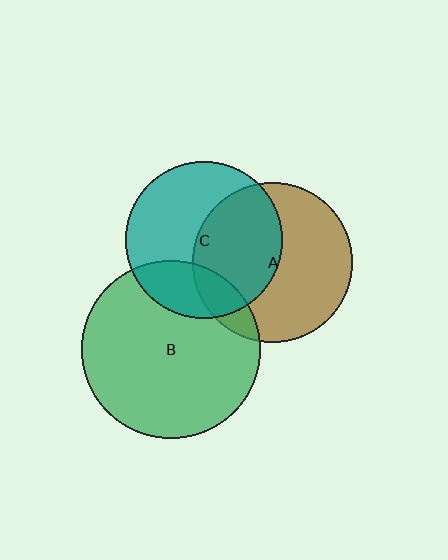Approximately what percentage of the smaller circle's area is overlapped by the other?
Approximately 45%.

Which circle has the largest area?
Circle B (green).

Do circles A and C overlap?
Yes.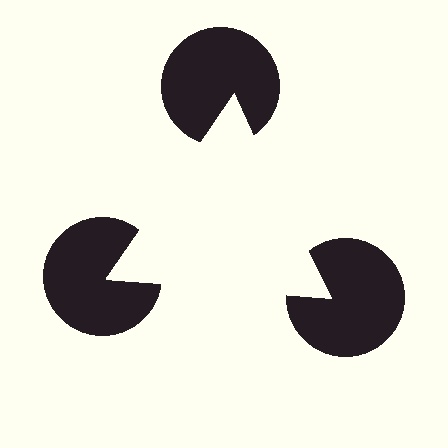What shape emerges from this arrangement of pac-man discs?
An illusory triangle — its edges are inferred from the aligned wedge cuts in the pac-man discs, not physically drawn.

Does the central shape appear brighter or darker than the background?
It typically appears slightly brighter than the background, even though no actual brightness change is drawn.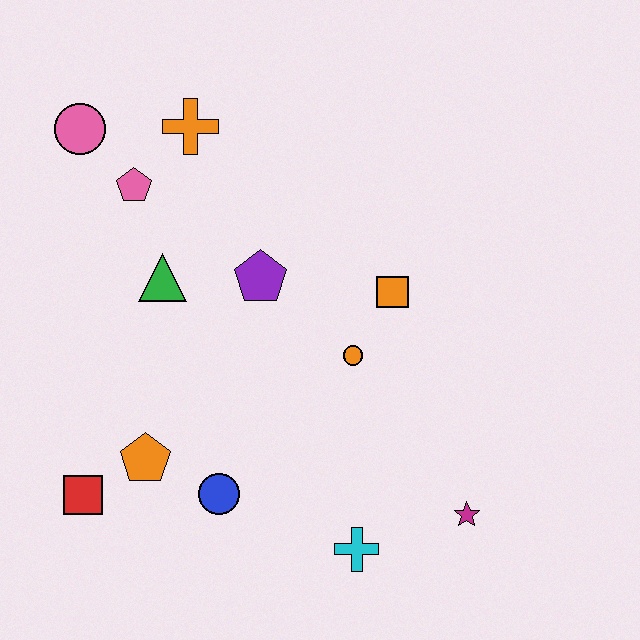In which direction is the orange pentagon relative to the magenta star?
The orange pentagon is to the left of the magenta star.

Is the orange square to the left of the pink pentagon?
No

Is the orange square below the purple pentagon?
Yes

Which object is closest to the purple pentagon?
The green triangle is closest to the purple pentagon.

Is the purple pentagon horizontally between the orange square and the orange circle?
No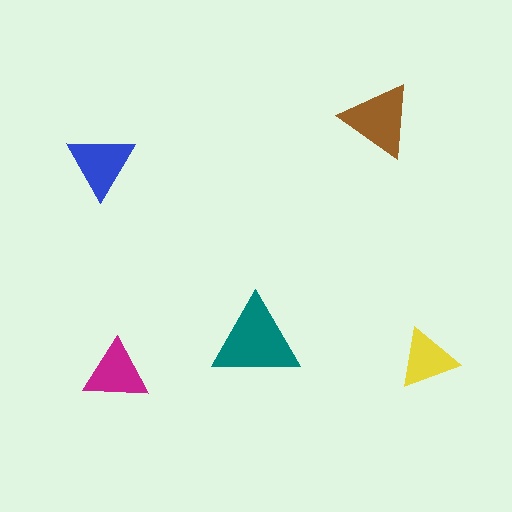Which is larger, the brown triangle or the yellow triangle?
The brown one.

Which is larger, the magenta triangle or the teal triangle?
The teal one.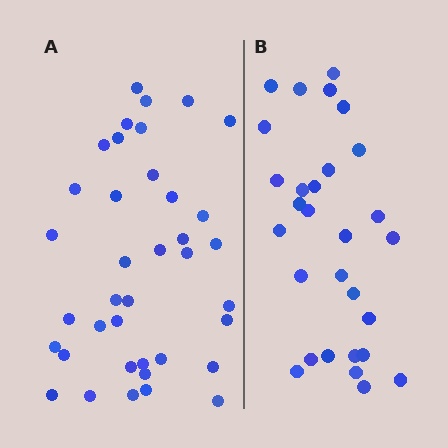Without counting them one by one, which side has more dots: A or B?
Region A (the left region) has more dots.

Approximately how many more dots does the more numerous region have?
Region A has roughly 8 or so more dots than region B.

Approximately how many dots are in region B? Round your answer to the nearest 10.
About 30 dots. (The exact count is 29, which rounds to 30.)